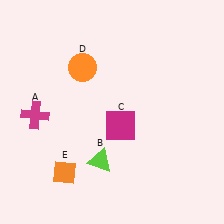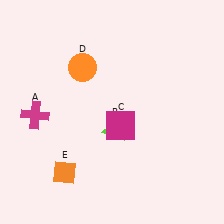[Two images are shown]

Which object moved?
The lime triangle (B) moved up.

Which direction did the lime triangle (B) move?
The lime triangle (B) moved up.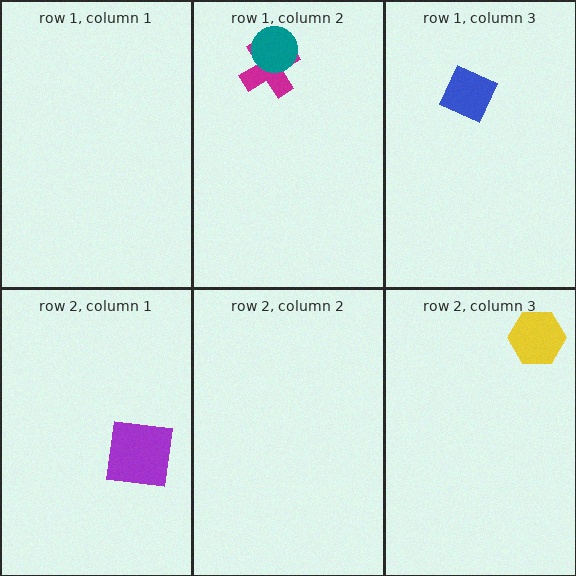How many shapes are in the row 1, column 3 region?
1.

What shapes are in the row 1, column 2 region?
The magenta cross, the teal circle.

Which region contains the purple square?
The row 2, column 1 region.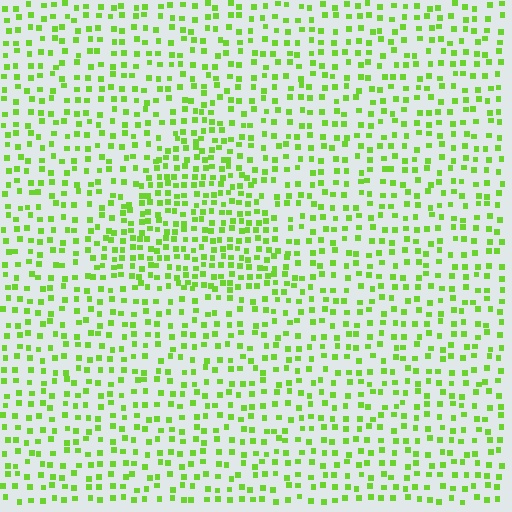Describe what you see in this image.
The image contains small lime elements arranged at two different densities. A triangle-shaped region is visible where the elements are more densely packed than the surrounding area.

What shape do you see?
I see a triangle.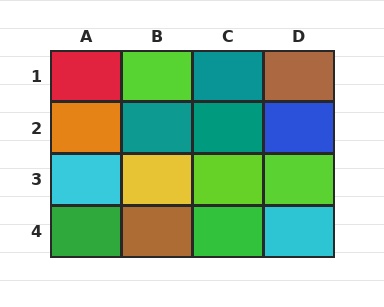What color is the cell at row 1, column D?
Brown.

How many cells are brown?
2 cells are brown.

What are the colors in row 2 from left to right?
Orange, teal, teal, blue.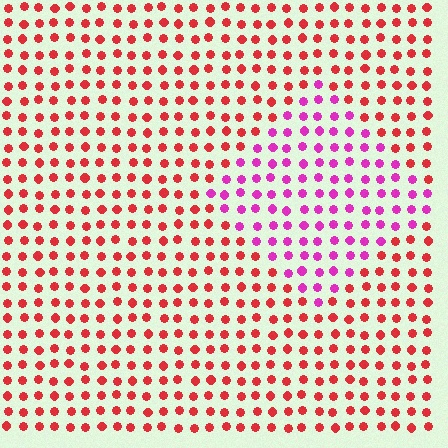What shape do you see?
I see a diamond.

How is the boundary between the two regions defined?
The boundary is defined purely by a slight shift in hue (about 46 degrees). Spacing, size, and orientation are identical on both sides.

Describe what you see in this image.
The image is filled with small red elements in a uniform arrangement. A diamond-shaped region is visible where the elements are tinted to a slightly different hue, forming a subtle color boundary.